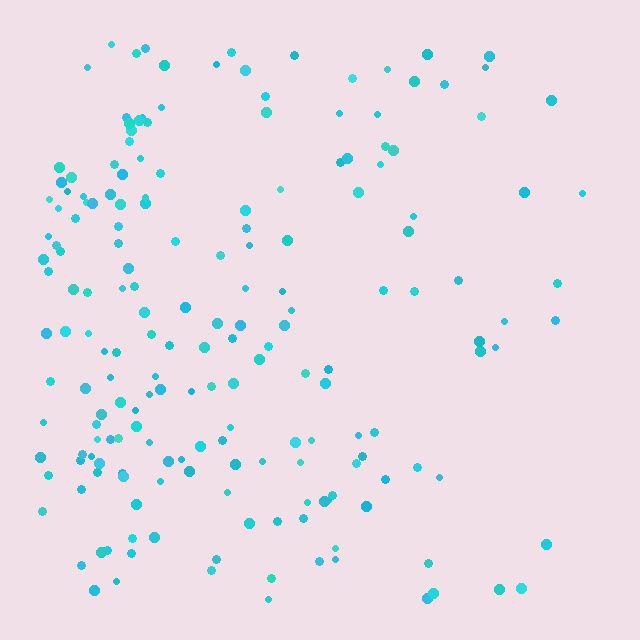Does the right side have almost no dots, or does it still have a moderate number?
Still a moderate number, just noticeably fewer than the left.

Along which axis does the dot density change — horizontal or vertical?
Horizontal.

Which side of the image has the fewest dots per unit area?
The right.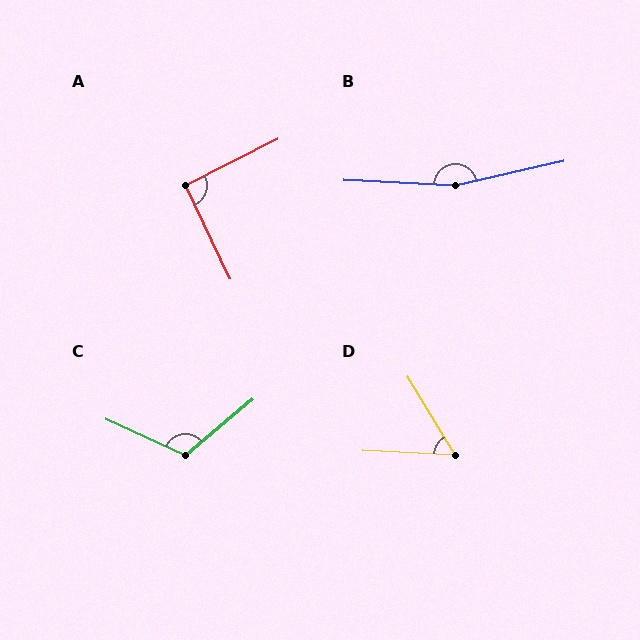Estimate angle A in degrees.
Approximately 91 degrees.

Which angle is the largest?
B, at approximately 164 degrees.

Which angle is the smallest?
D, at approximately 56 degrees.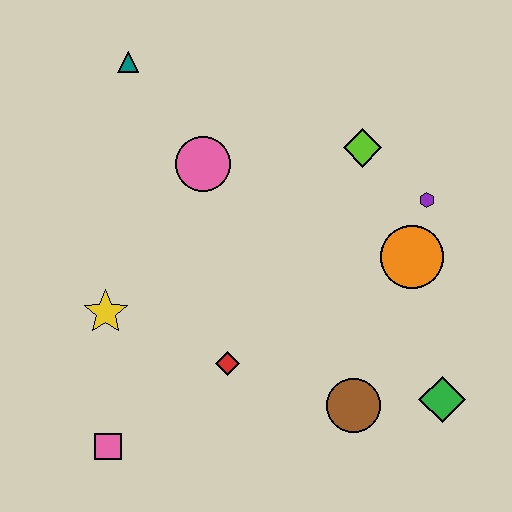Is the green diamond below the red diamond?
Yes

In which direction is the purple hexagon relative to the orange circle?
The purple hexagon is above the orange circle.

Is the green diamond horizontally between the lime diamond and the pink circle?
No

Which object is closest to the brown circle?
The green diamond is closest to the brown circle.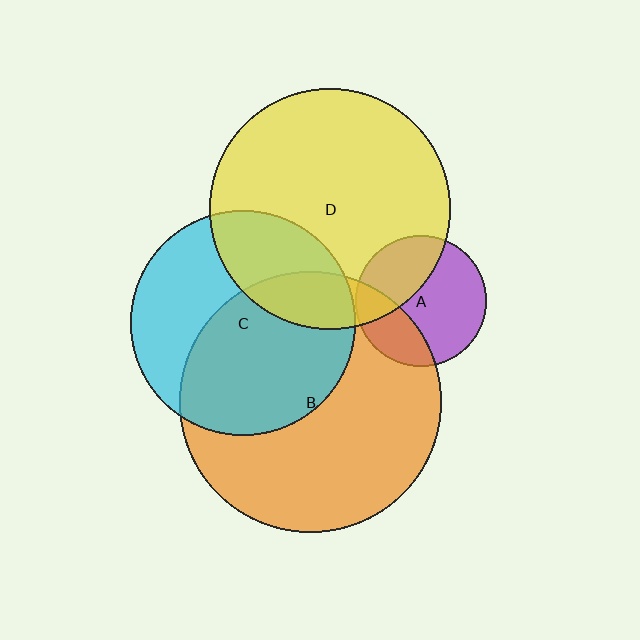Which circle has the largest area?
Circle B (orange).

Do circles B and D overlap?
Yes.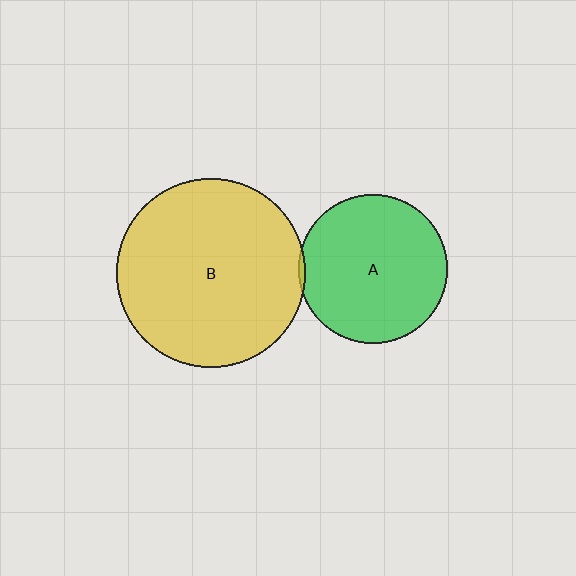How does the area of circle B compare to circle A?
Approximately 1.6 times.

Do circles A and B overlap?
Yes.